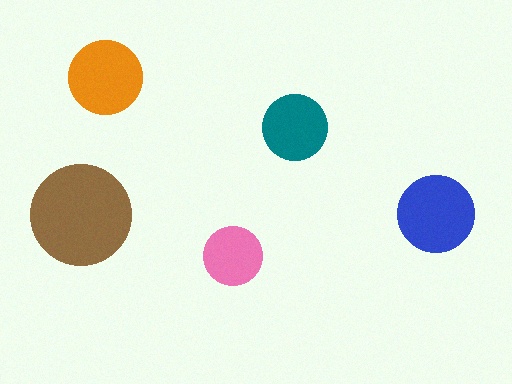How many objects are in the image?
There are 5 objects in the image.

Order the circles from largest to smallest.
the brown one, the blue one, the orange one, the teal one, the pink one.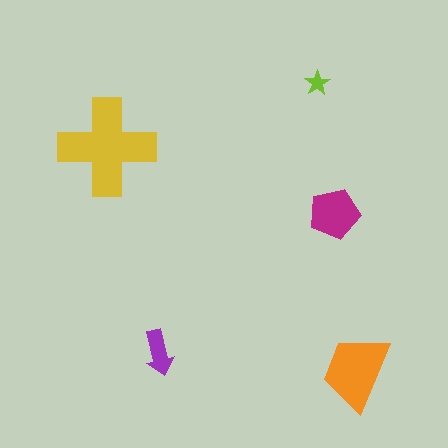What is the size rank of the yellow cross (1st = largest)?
1st.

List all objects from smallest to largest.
The lime star, the purple arrow, the magenta pentagon, the orange trapezoid, the yellow cross.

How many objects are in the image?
There are 5 objects in the image.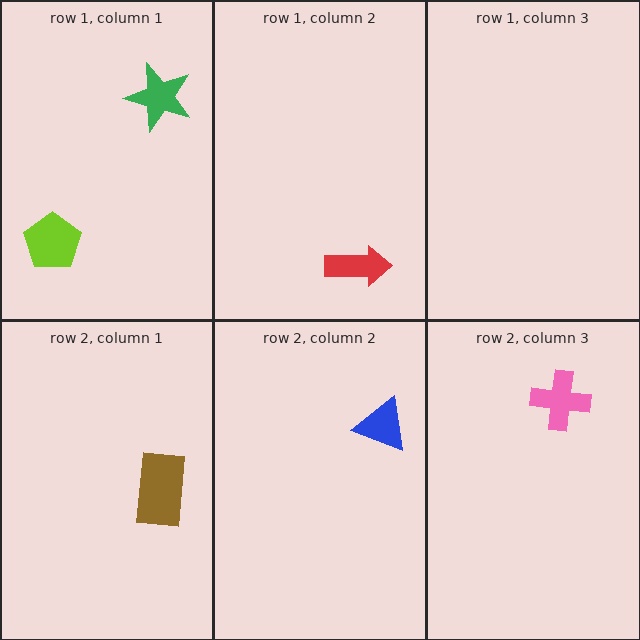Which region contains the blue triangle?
The row 2, column 2 region.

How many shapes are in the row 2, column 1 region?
1.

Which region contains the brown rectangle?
The row 2, column 1 region.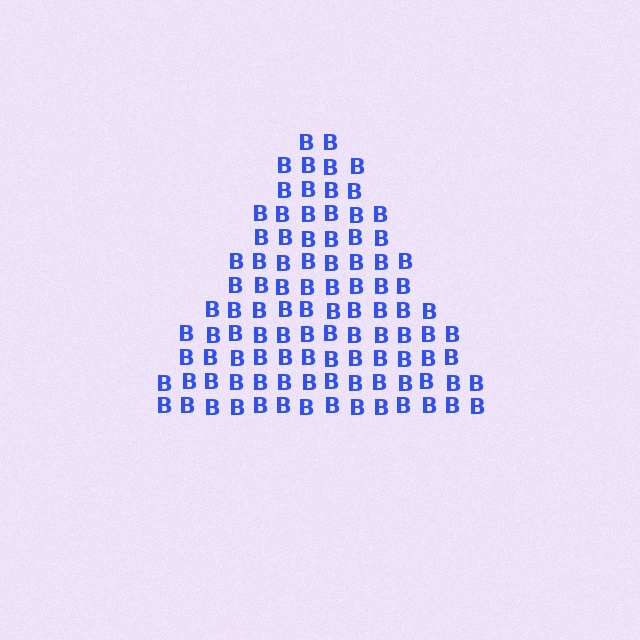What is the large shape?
The large shape is a triangle.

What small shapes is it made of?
It is made of small letter B's.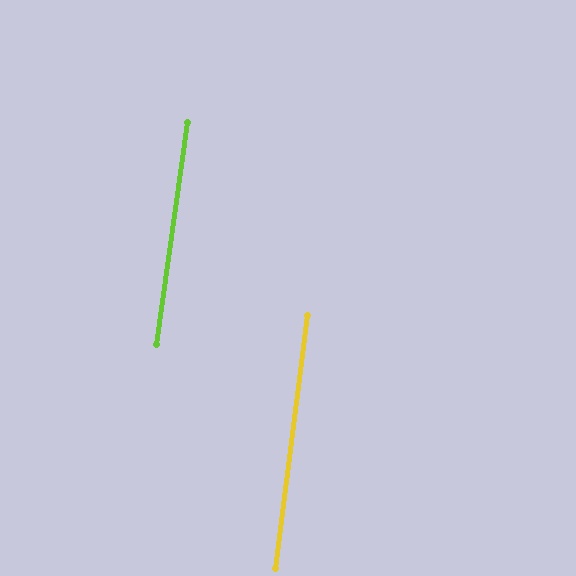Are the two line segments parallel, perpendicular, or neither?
Parallel — their directions differ by only 0.8°.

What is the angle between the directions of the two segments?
Approximately 1 degree.